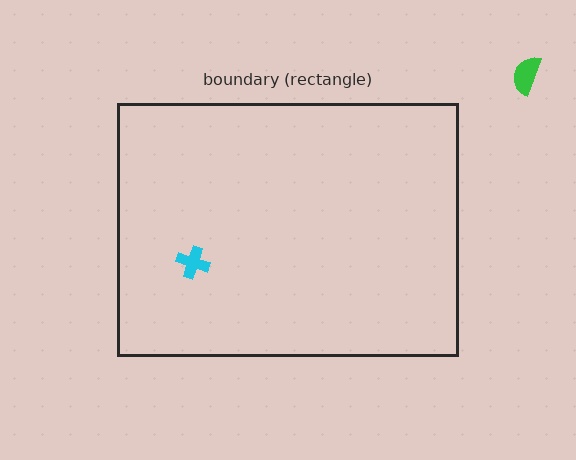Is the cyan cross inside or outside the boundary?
Inside.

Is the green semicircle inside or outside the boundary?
Outside.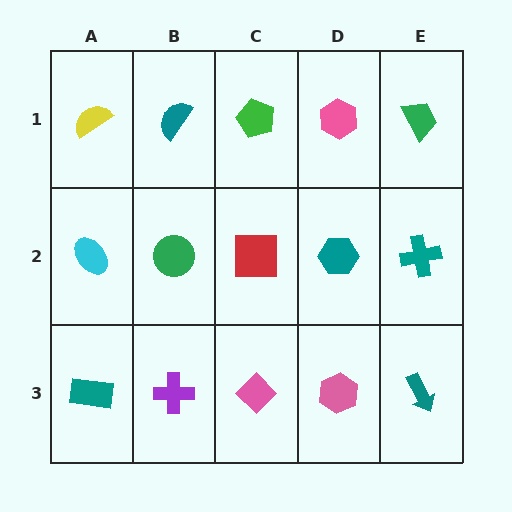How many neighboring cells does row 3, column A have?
2.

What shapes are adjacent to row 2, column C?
A green pentagon (row 1, column C), a pink diamond (row 3, column C), a green circle (row 2, column B), a teal hexagon (row 2, column D).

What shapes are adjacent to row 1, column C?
A red square (row 2, column C), a teal semicircle (row 1, column B), a pink hexagon (row 1, column D).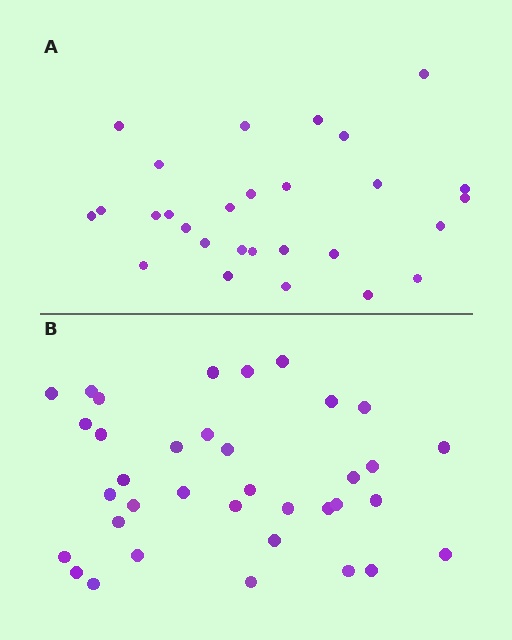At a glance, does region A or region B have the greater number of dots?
Region B (the bottom region) has more dots.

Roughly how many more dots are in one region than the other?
Region B has roughly 8 or so more dots than region A.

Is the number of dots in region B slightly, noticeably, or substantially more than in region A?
Region B has noticeably more, but not dramatically so. The ratio is roughly 1.3 to 1.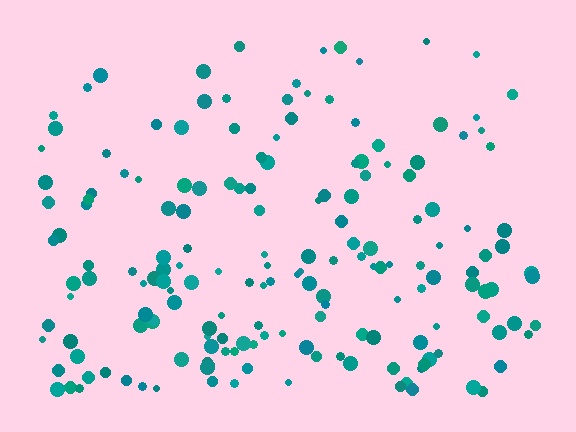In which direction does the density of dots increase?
From top to bottom, with the bottom side densest.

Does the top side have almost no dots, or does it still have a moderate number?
Still a moderate number, just noticeably fewer than the bottom.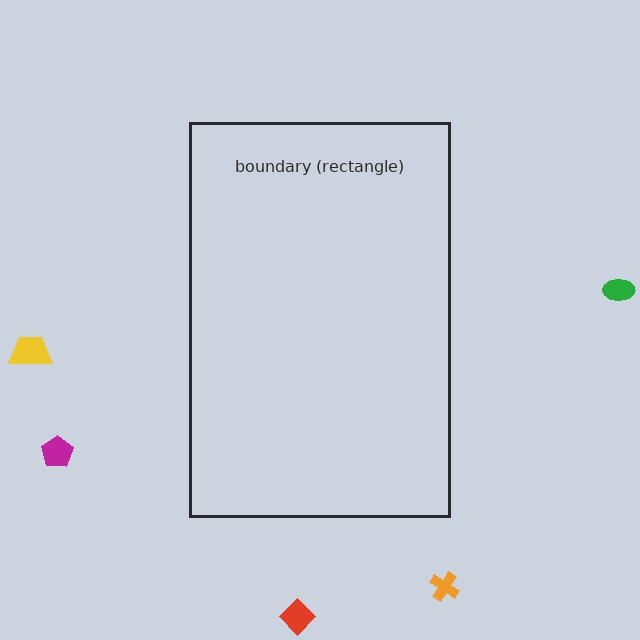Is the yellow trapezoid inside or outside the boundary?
Outside.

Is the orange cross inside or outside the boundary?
Outside.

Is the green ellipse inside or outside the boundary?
Outside.